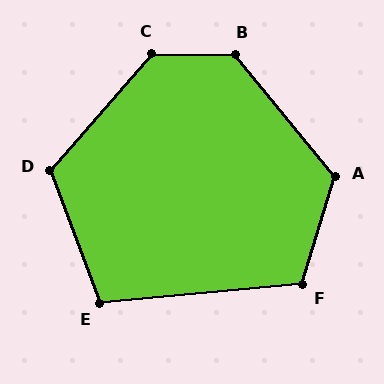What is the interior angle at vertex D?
Approximately 118 degrees (obtuse).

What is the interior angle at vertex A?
Approximately 124 degrees (obtuse).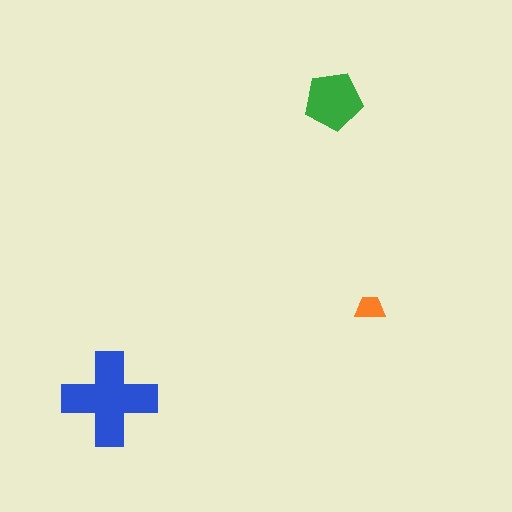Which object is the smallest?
The orange trapezoid.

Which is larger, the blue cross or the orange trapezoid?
The blue cross.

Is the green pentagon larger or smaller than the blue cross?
Smaller.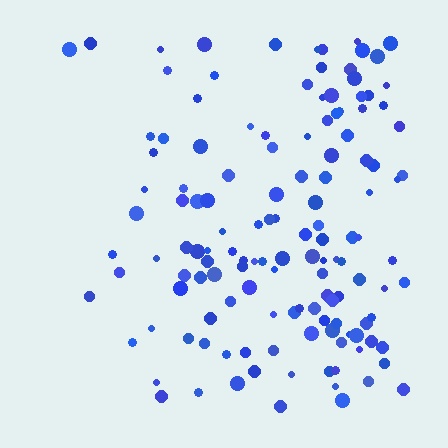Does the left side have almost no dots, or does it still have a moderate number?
Still a moderate number, just noticeably fewer than the right.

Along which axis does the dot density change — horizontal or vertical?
Horizontal.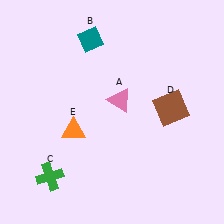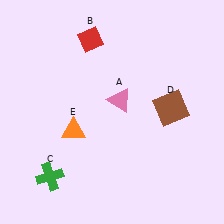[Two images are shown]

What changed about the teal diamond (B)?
In Image 1, B is teal. In Image 2, it changed to red.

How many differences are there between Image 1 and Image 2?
There is 1 difference between the two images.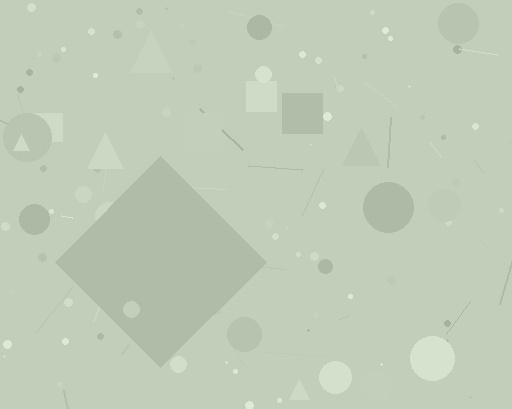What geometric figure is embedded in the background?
A diamond is embedded in the background.